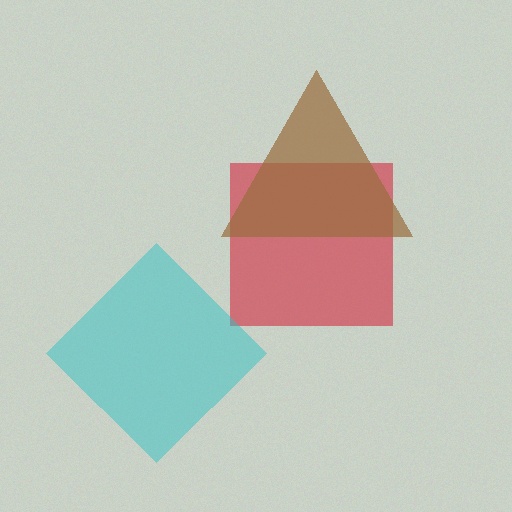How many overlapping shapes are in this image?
There are 3 overlapping shapes in the image.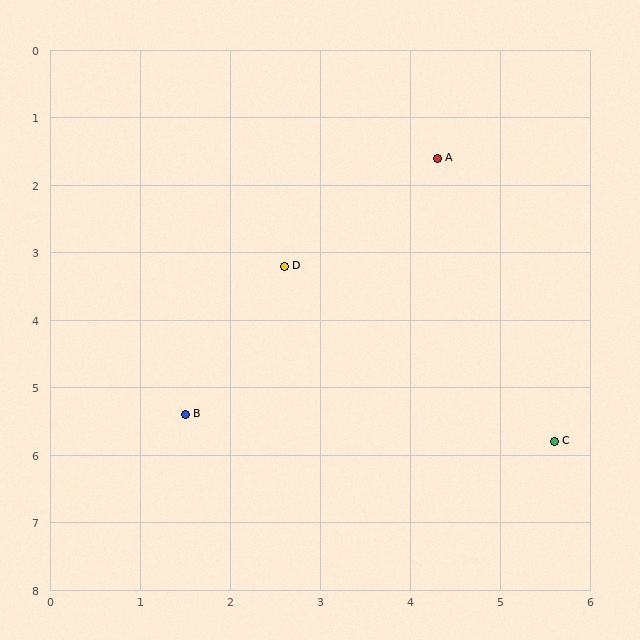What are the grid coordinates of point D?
Point D is at approximately (2.6, 3.2).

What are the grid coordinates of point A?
Point A is at approximately (4.3, 1.6).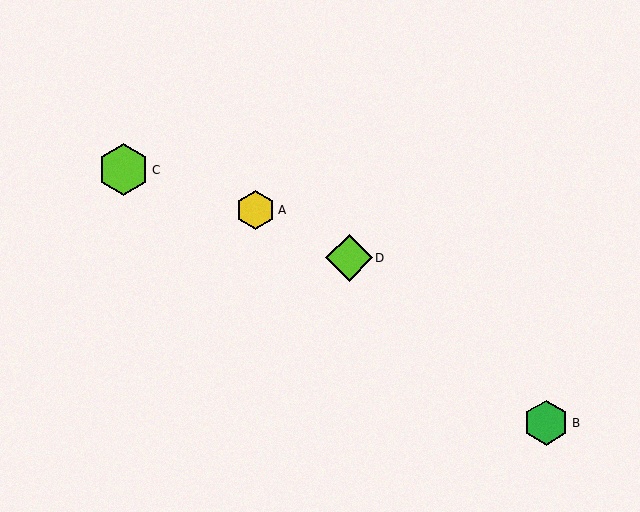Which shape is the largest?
The lime hexagon (labeled C) is the largest.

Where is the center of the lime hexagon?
The center of the lime hexagon is at (124, 170).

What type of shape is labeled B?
Shape B is a green hexagon.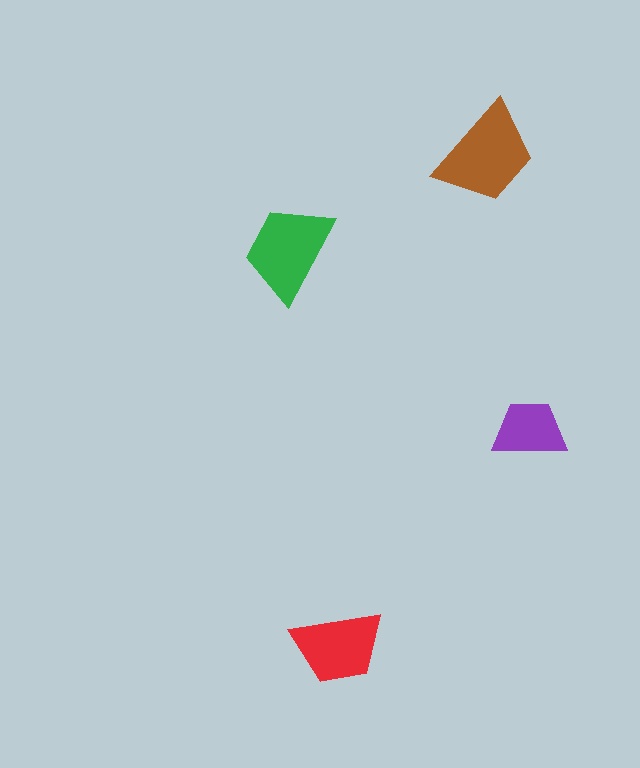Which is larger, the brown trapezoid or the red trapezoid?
The brown one.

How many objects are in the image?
There are 4 objects in the image.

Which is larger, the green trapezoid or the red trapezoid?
The green one.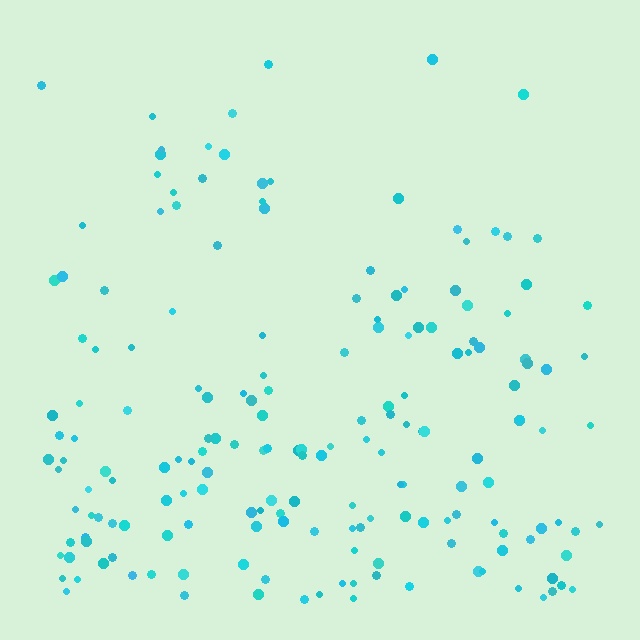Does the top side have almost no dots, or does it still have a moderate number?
Still a moderate number, just noticeably fewer than the bottom.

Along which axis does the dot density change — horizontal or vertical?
Vertical.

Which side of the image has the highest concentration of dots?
The bottom.